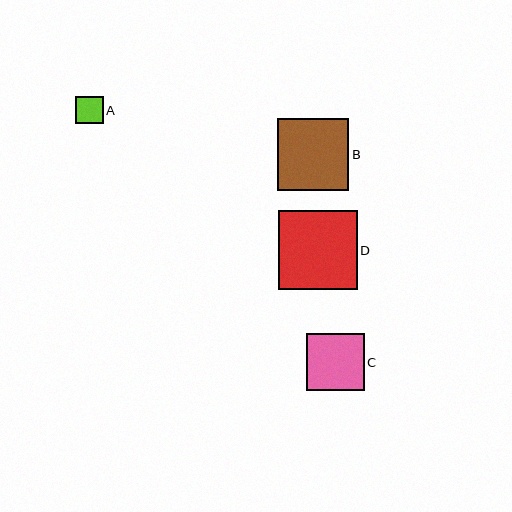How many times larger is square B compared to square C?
Square B is approximately 1.2 times the size of square C.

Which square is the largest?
Square D is the largest with a size of approximately 79 pixels.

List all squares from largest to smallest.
From largest to smallest: D, B, C, A.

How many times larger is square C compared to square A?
Square C is approximately 2.1 times the size of square A.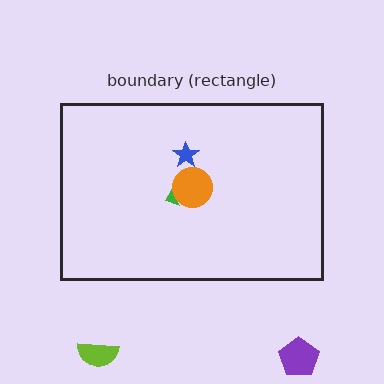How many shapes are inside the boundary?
3 inside, 2 outside.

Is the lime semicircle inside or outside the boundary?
Outside.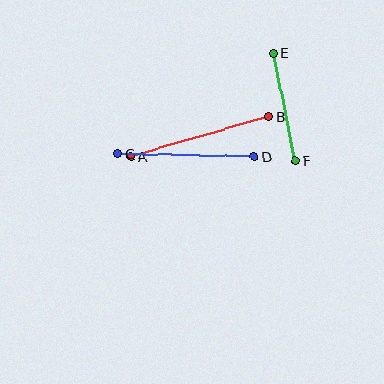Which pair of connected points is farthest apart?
Points A and B are farthest apart.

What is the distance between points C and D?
The distance is approximately 136 pixels.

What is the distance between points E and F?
The distance is approximately 111 pixels.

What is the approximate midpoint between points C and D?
The midpoint is at approximately (186, 155) pixels.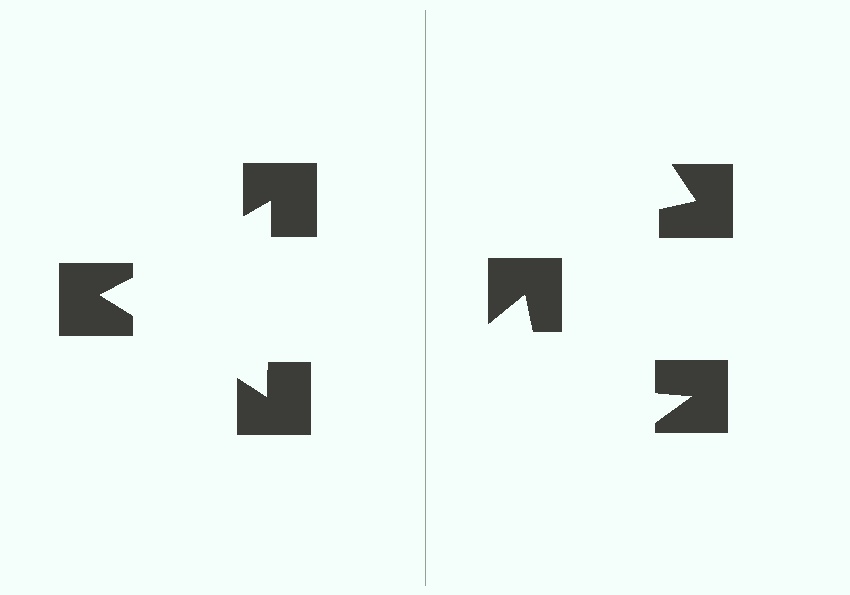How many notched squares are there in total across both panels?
6 — 3 on each side.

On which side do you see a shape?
An illusory triangle appears on the left side. On the right side the wedge cuts are rotated, so no coherent shape forms.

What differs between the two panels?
The notched squares are positioned identically on both sides; only the wedge orientations differ. On the left they align to a triangle; on the right they are misaligned.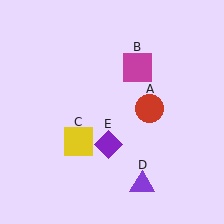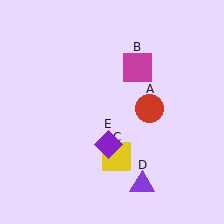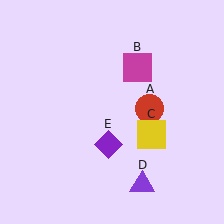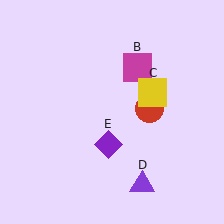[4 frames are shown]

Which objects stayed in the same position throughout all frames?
Red circle (object A) and magenta square (object B) and purple triangle (object D) and purple diamond (object E) remained stationary.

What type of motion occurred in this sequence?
The yellow square (object C) rotated counterclockwise around the center of the scene.